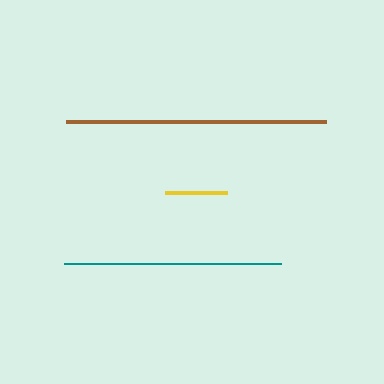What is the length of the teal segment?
The teal segment is approximately 218 pixels long.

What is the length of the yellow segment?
The yellow segment is approximately 62 pixels long.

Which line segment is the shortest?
The yellow line is the shortest at approximately 62 pixels.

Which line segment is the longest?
The brown line is the longest at approximately 260 pixels.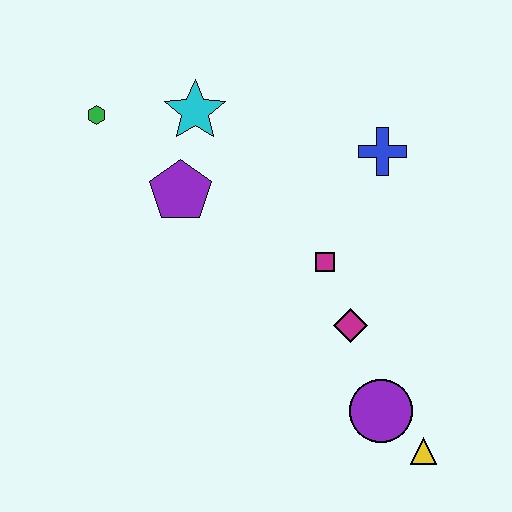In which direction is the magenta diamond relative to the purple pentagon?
The magenta diamond is to the right of the purple pentagon.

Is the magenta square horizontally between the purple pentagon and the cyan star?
No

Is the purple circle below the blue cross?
Yes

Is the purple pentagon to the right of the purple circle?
No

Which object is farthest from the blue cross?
The yellow triangle is farthest from the blue cross.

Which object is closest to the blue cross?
The magenta square is closest to the blue cross.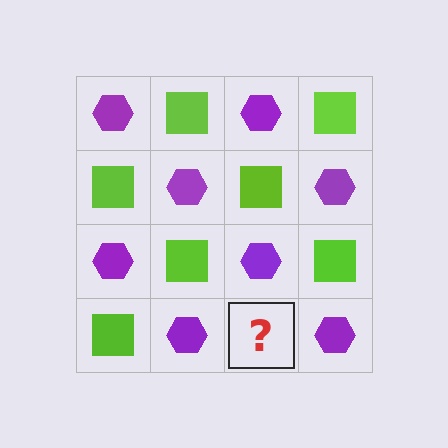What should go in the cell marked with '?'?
The missing cell should contain a lime square.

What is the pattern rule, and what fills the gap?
The rule is that it alternates purple hexagon and lime square in a checkerboard pattern. The gap should be filled with a lime square.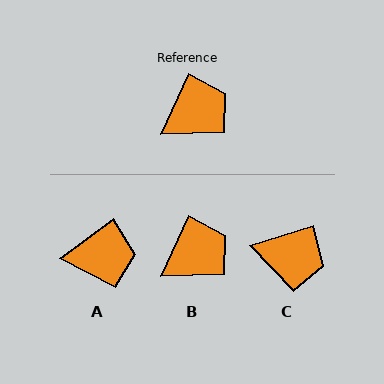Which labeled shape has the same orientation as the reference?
B.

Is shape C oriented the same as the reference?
No, it is off by about 48 degrees.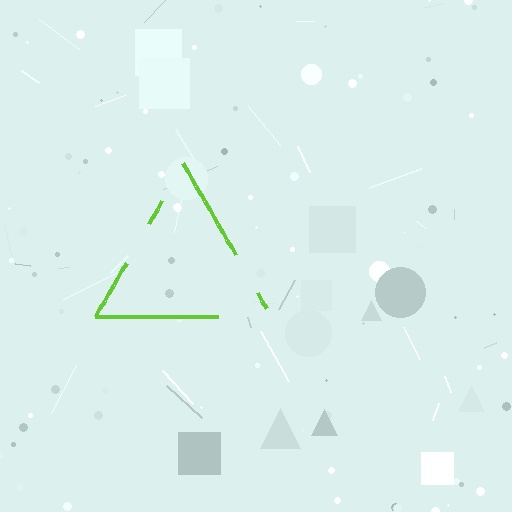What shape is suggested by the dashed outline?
The dashed outline suggests a triangle.